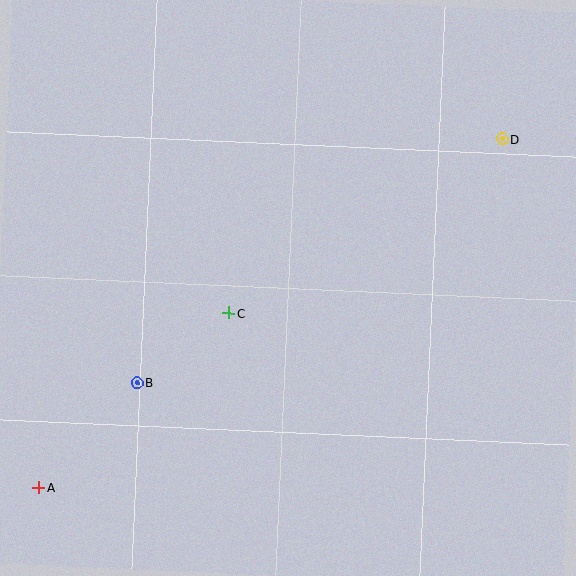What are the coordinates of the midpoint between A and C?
The midpoint between A and C is at (134, 400).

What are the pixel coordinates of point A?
Point A is at (38, 488).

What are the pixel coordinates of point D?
Point D is at (502, 139).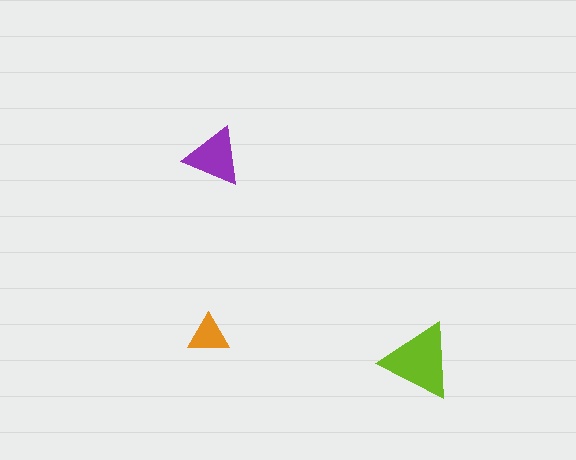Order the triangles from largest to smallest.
the lime one, the purple one, the orange one.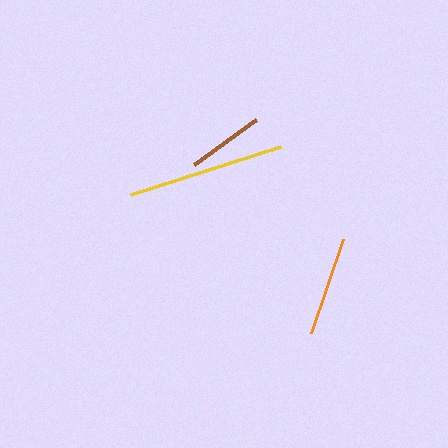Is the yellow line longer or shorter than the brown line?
The yellow line is longer than the brown line.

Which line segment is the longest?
The yellow line is the longest at approximately 157 pixels.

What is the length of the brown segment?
The brown segment is approximately 77 pixels long.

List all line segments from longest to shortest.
From longest to shortest: yellow, orange, brown.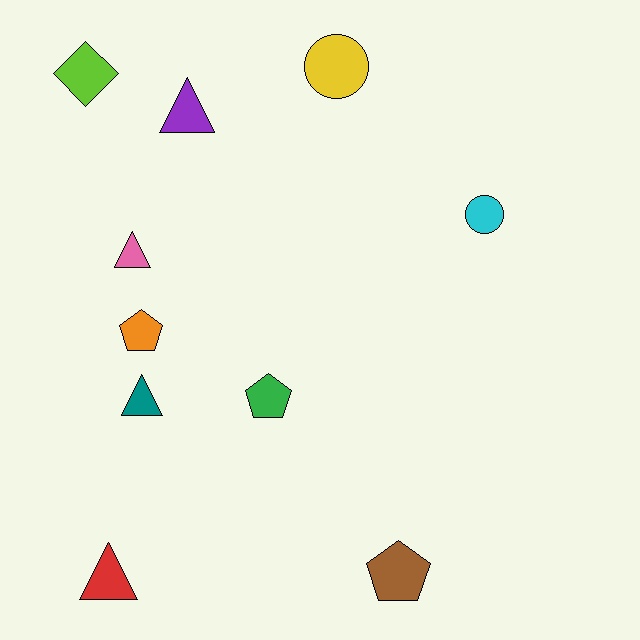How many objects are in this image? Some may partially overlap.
There are 10 objects.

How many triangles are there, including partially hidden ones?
There are 4 triangles.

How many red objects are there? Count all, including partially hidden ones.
There is 1 red object.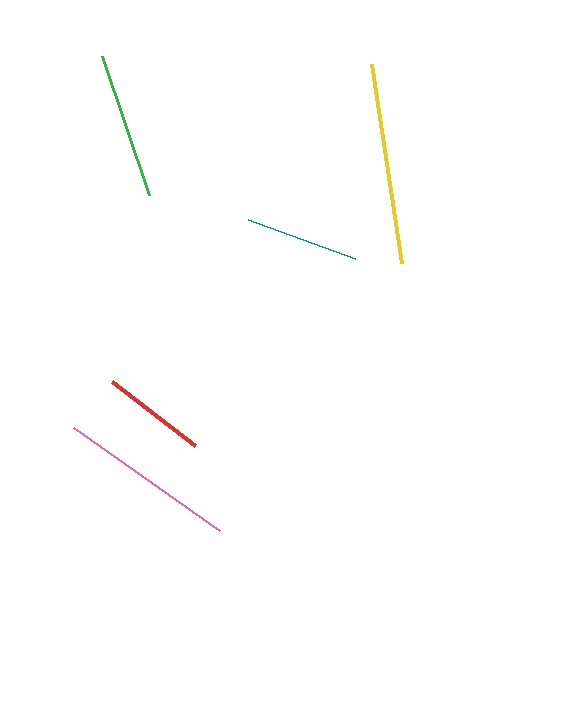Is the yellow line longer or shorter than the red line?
The yellow line is longer than the red line.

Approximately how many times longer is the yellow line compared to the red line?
The yellow line is approximately 1.9 times the length of the red line.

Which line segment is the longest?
The yellow line is the longest at approximately 201 pixels.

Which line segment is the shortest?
The red line is the shortest at approximately 105 pixels.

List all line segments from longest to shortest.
From longest to shortest: yellow, pink, green, teal, red.